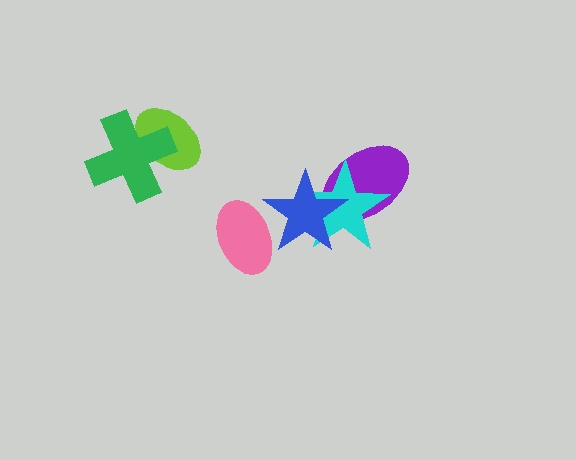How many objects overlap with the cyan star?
2 objects overlap with the cyan star.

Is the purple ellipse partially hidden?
Yes, it is partially covered by another shape.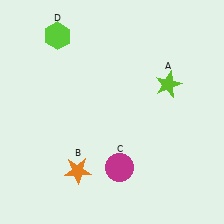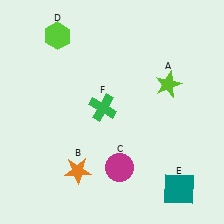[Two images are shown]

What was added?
A teal square (E), a green cross (F) were added in Image 2.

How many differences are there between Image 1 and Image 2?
There are 2 differences between the two images.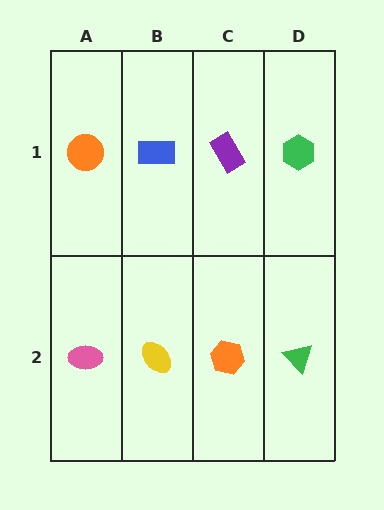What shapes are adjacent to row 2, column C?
A purple rectangle (row 1, column C), a yellow ellipse (row 2, column B), a green triangle (row 2, column D).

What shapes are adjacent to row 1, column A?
A pink ellipse (row 2, column A), a blue rectangle (row 1, column B).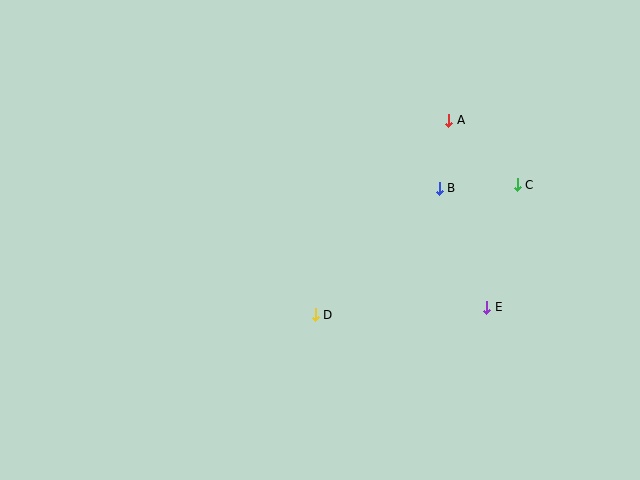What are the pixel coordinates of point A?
Point A is at (449, 120).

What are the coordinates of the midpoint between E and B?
The midpoint between E and B is at (463, 248).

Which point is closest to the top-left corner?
Point D is closest to the top-left corner.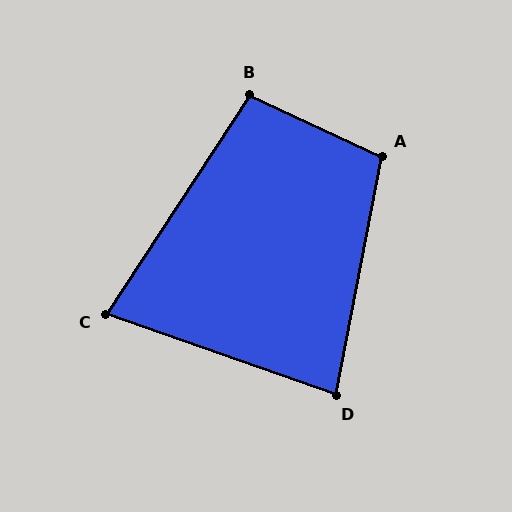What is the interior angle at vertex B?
Approximately 98 degrees (obtuse).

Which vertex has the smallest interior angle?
C, at approximately 76 degrees.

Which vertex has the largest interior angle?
A, at approximately 104 degrees.